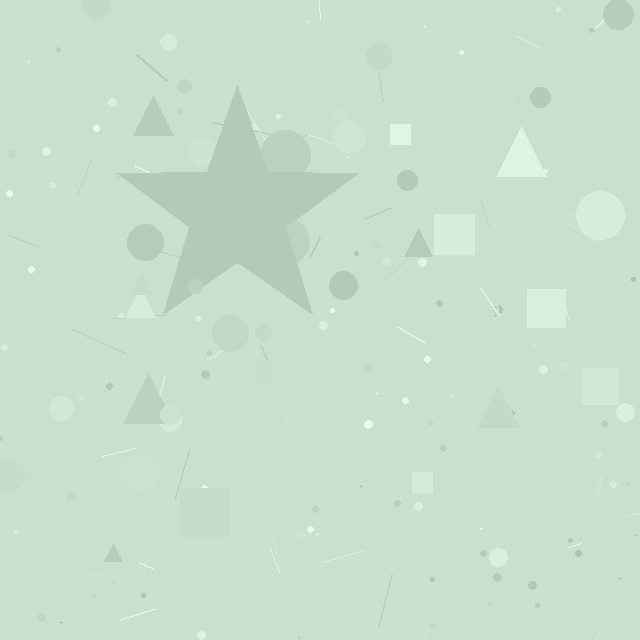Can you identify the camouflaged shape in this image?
The camouflaged shape is a star.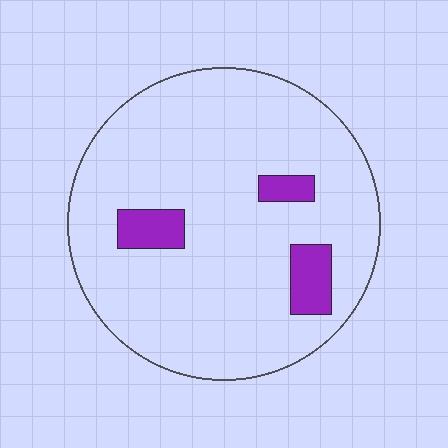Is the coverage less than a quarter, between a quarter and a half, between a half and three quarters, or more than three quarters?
Less than a quarter.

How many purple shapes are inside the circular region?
3.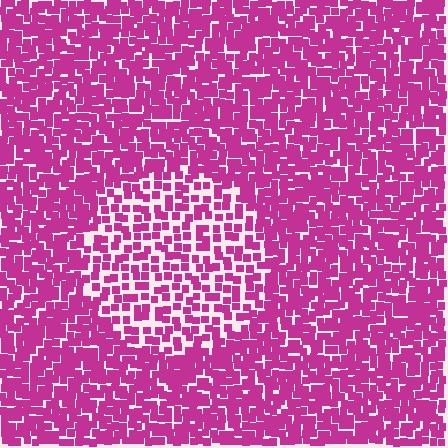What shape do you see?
I see a circle.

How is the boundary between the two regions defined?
The boundary is defined by a change in element density (approximately 1.8x ratio). All elements are the same color, size, and shape.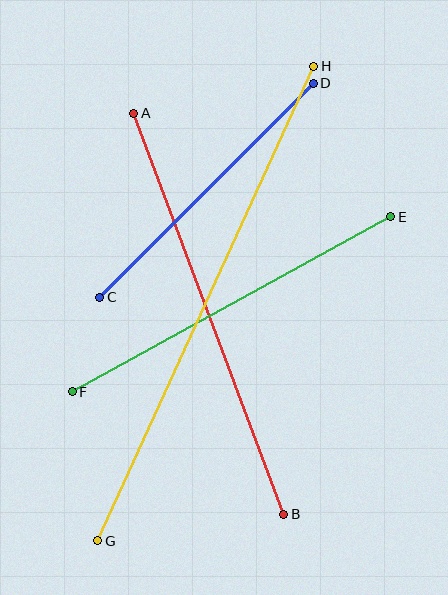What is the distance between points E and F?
The distance is approximately 363 pixels.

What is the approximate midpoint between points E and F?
The midpoint is at approximately (232, 304) pixels.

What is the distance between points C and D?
The distance is approximately 302 pixels.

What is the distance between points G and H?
The distance is approximately 521 pixels.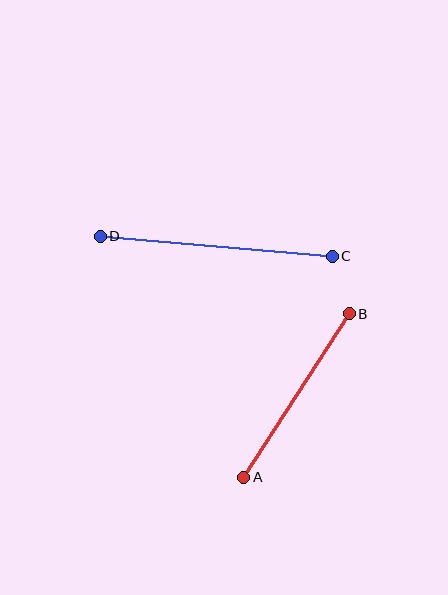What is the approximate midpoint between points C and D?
The midpoint is at approximately (216, 246) pixels.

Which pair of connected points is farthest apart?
Points C and D are farthest apart.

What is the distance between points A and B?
The distance is approximately 195 pixels.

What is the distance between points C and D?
The distance is approximately 233 pixels.